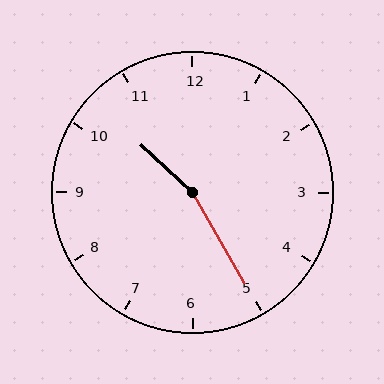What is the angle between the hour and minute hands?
Approximately 162 degrees.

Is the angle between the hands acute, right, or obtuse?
It is obtuse.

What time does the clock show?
10:25.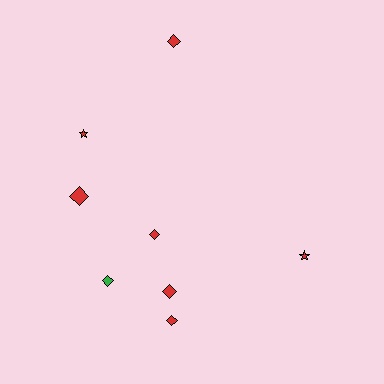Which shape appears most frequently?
Diamond, with 6 objects.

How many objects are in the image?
There are 8 objects.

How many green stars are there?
There are no green stars.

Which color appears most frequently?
Red, with 7 objects.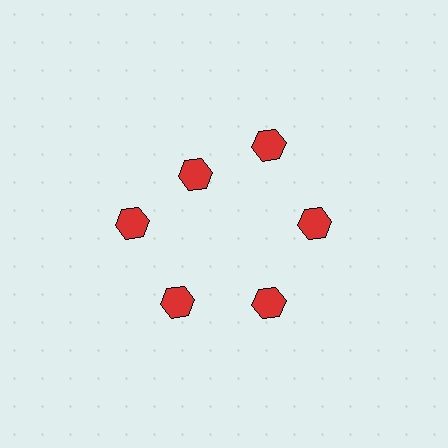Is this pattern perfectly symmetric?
No. The 6 red hexagons are arranged in a ring, but one element near the 11 o'clock position is pulled inward toward the center, breaking the 6-fold rotational symmetry.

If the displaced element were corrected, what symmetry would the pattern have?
It would have 6-fold rotational symmetry — the pattern would map onto itself every 60 degrees.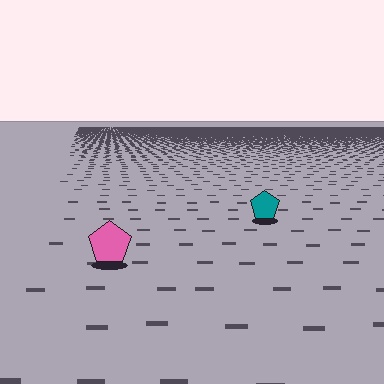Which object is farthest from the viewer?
The teal pentagon is farthest from the viewer. It appears smaller and the ground texture around it is denser.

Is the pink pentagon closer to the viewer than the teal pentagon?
Yes. The pink pentagon is closer — you can tell from the texture gradient: the ground texture is coarser near it.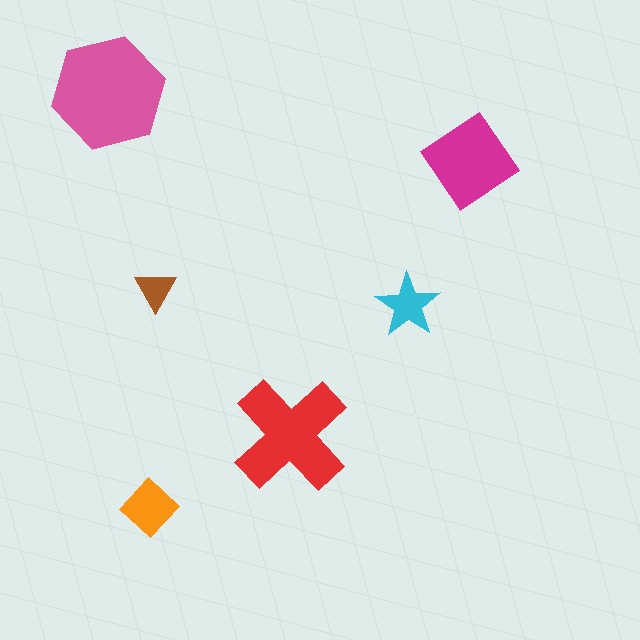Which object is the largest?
The pink hexagon.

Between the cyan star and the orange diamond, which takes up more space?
The orange diamond.